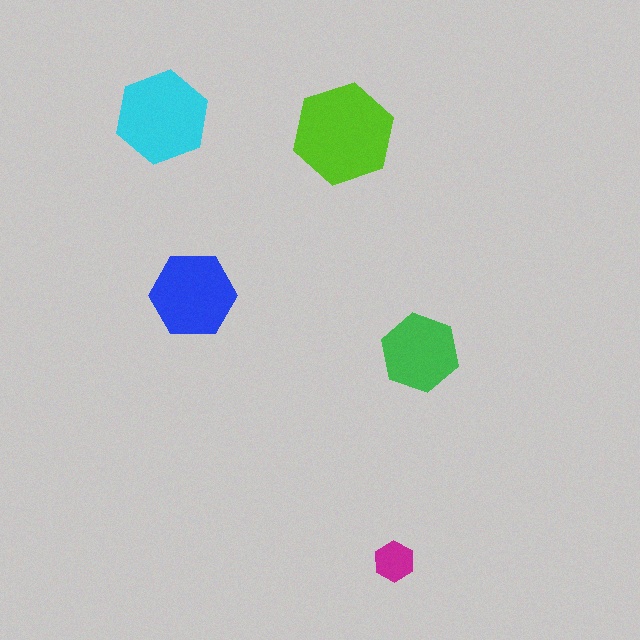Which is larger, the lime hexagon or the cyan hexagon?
The lime one.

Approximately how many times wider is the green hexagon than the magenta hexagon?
About 2 times wider.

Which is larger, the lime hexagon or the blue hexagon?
The lime one.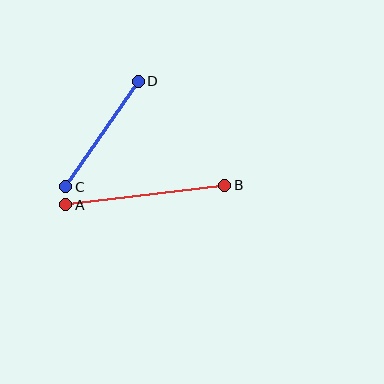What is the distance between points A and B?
The distance is approximately 161 pixels.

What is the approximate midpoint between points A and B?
The midpoint is at approximately (145, 195) pixels.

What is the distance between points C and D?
The distance is approximately 128 pixels.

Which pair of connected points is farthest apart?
Points A and B are farthest apart.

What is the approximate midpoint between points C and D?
The midpoint is at approximately (102, 134) pixels.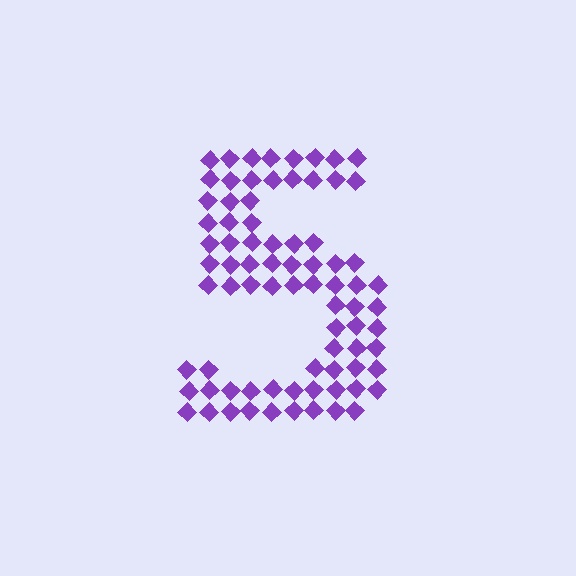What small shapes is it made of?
It is made of small diamonds.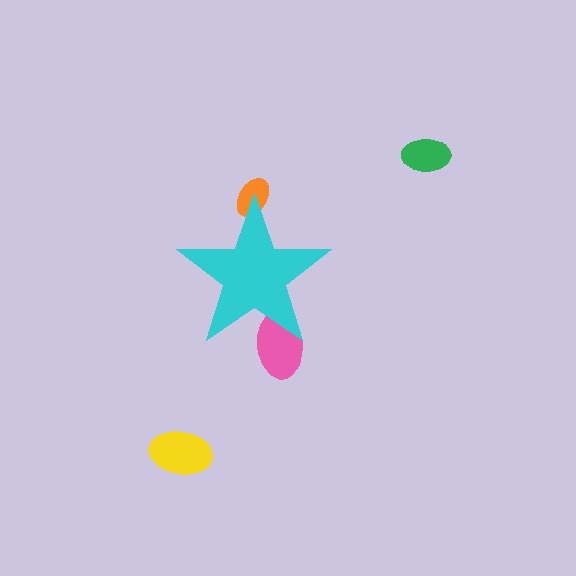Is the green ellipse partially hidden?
No, the green ellipse is fully visible.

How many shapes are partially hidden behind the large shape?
2 shapes are partially hidden.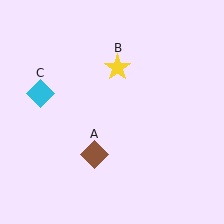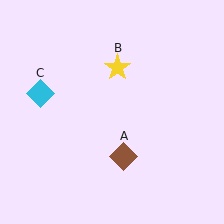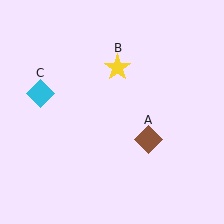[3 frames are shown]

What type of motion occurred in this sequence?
The brown diamond (object A) rotated counterclockwise around the center of the scene.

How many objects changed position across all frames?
1 object changed position: brown diamond (object A).